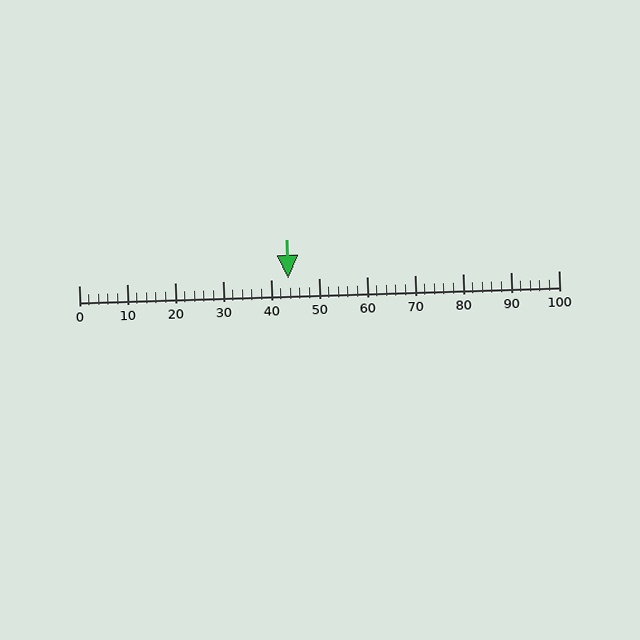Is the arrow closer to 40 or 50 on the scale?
The arrow is closer to 40.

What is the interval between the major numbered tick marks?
The major tick marks are spaced 10 units apart.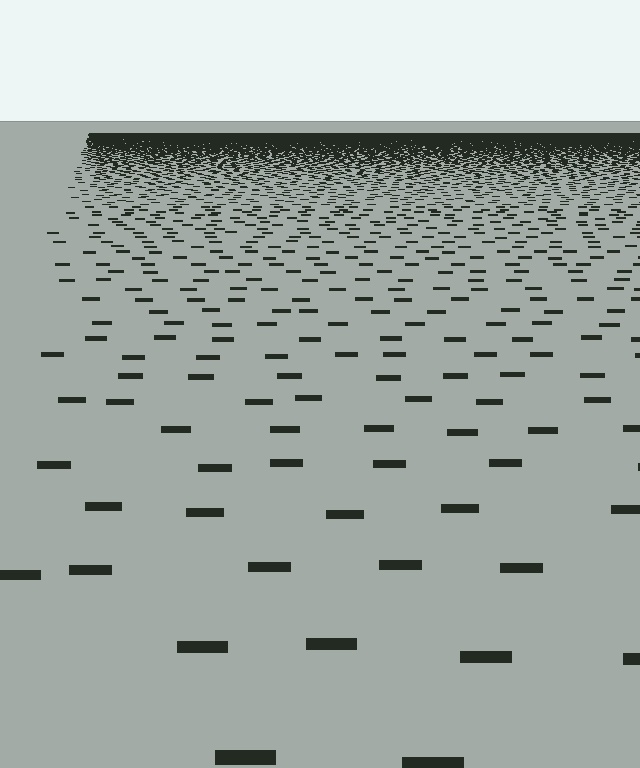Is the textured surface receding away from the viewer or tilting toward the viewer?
The surface is receding away from the viewer. Texture elements get smaller and denser toward the top.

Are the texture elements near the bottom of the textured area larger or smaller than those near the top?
Larger. Near the bottom, elements are closer to the viewer and appear at a bigger on-screen size.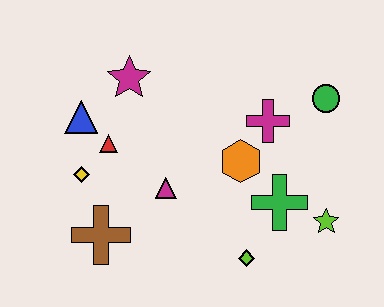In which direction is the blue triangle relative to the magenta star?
The blue triangle is to the left of the magenta star.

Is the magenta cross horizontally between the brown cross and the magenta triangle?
No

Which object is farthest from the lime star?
The blue triangle is farthest from the lime star.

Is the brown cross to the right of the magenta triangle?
No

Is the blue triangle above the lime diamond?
Yes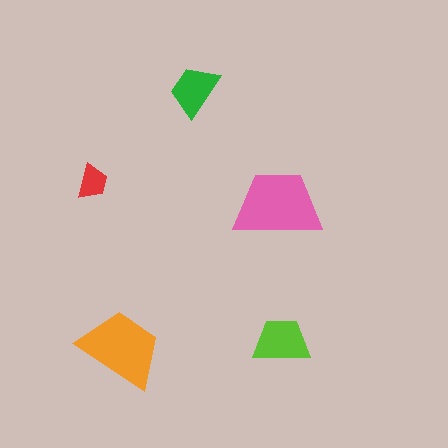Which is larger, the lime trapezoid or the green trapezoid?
The lime one.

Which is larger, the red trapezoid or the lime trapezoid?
The lime one.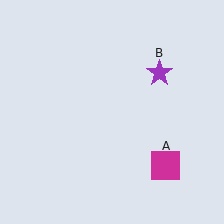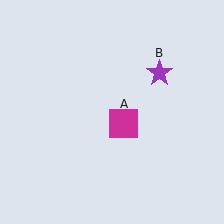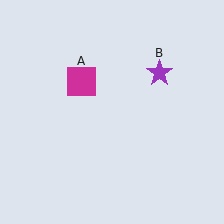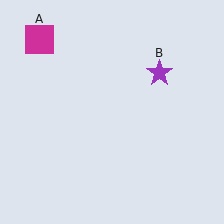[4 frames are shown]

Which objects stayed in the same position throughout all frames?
Purple star (object B) remained stationary.